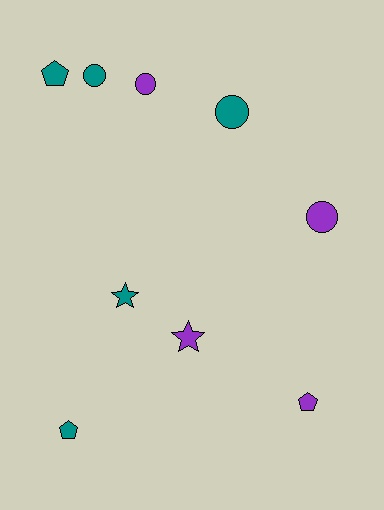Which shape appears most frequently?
Circle, with 4 objects.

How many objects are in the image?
There are 9 objects.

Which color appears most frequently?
Teal, with 5 objects.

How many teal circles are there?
There are 2 teal circles.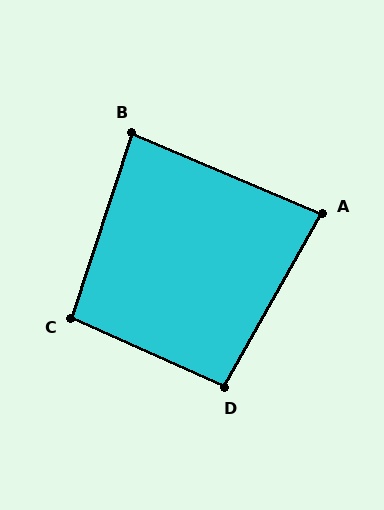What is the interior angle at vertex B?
Approximately 85 degrees (approximately right).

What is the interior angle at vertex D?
Approximately 95 degrees (approximately right).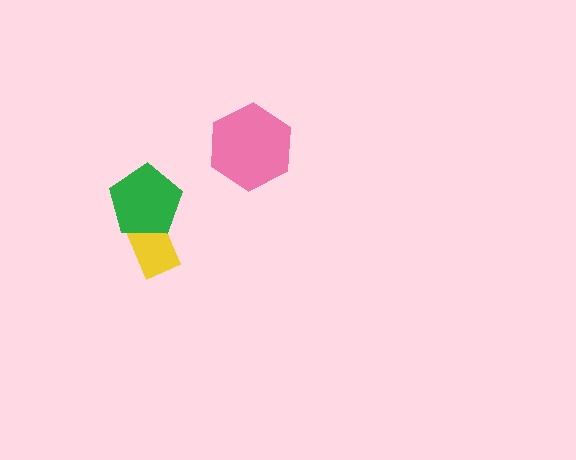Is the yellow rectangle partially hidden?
Yes, it is partially covered by another shape.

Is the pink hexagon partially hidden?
No, no other shape covers it.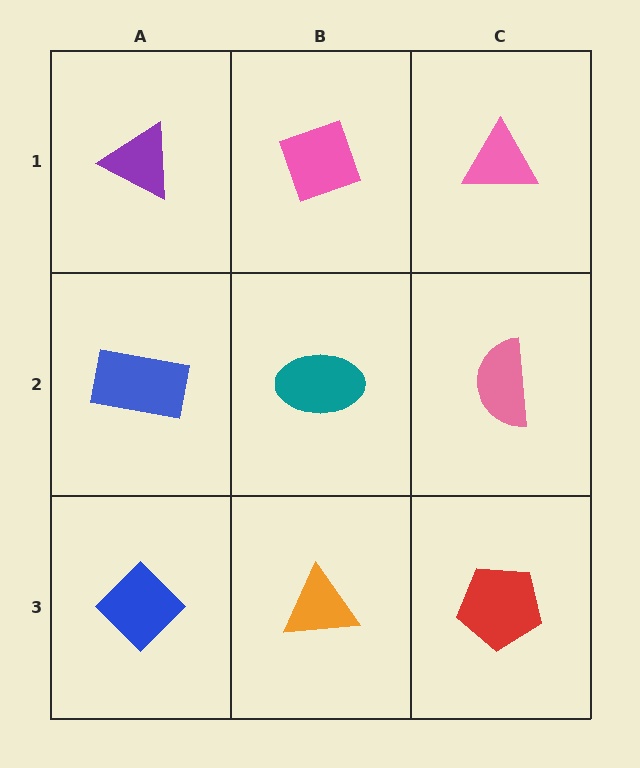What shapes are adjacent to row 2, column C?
A pink triangle (row 1, column C), a red pentagon (row 3, column C), a teal ellipse (row 2, column B).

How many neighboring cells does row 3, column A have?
2.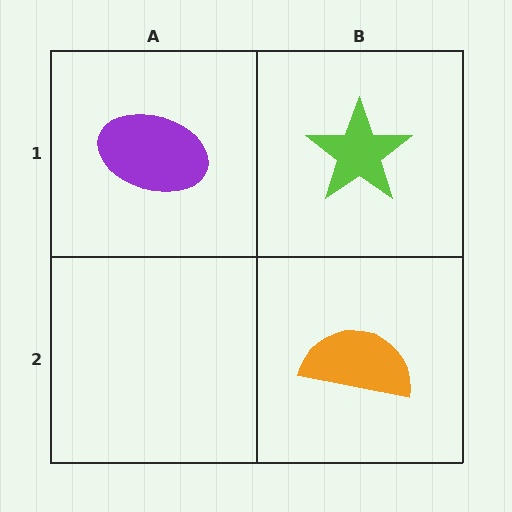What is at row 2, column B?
An orange semicircle.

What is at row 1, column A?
A purple ellipse.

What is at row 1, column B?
A lime star.